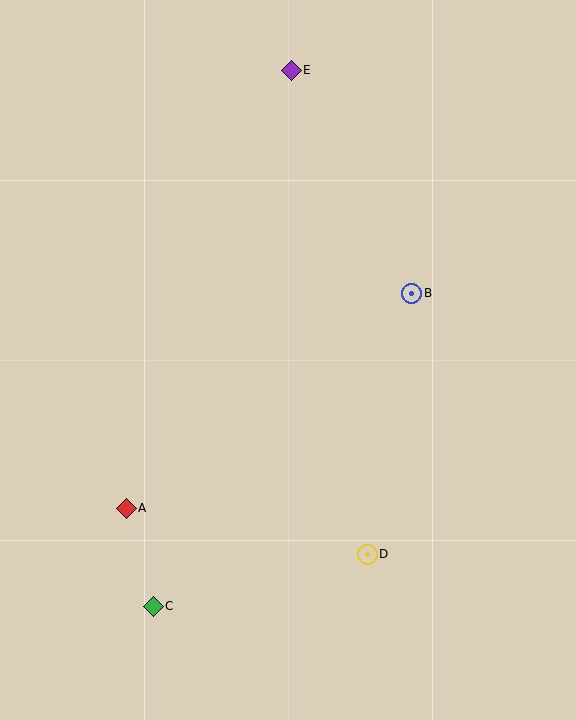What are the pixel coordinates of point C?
Point C is at (153, 606).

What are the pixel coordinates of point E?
Point E is at (291, 70).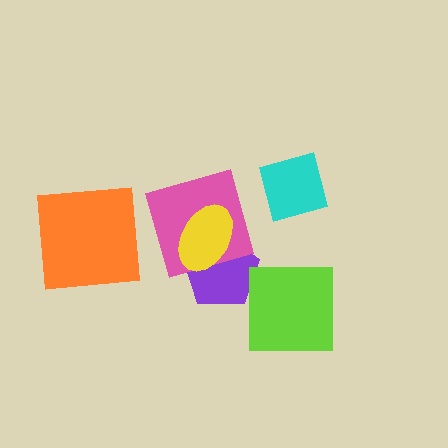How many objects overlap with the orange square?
0 objects overlap with the orange square.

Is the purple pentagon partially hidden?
Yes, it is partially covered by another shape.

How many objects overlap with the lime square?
0 objects overlap with the lime square.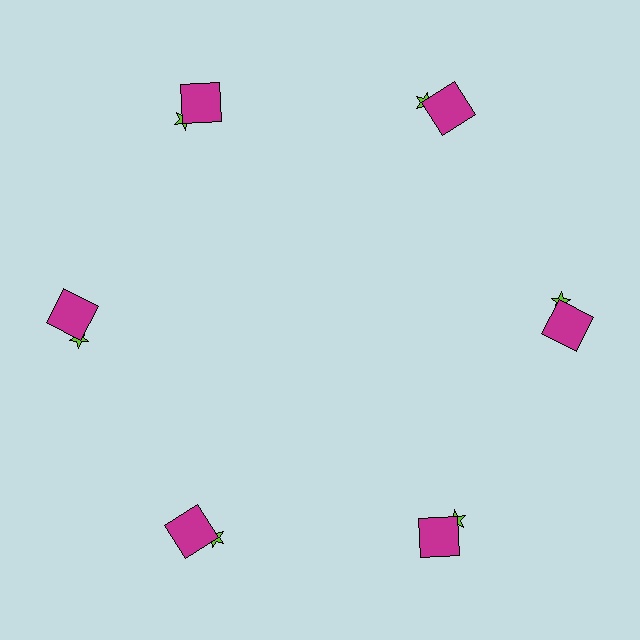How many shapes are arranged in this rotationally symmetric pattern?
There are 12 shapes, arranged in 6 groups of 2.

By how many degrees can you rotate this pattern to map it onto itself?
The pattern maps onto itself every 60 degrees of rotation.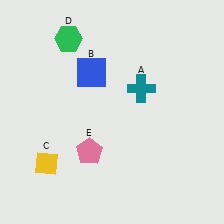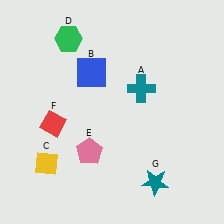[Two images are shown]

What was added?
A red diamond (F), a teal star (G) were added in Image 2.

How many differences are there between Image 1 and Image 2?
There are 2 differences between the two images.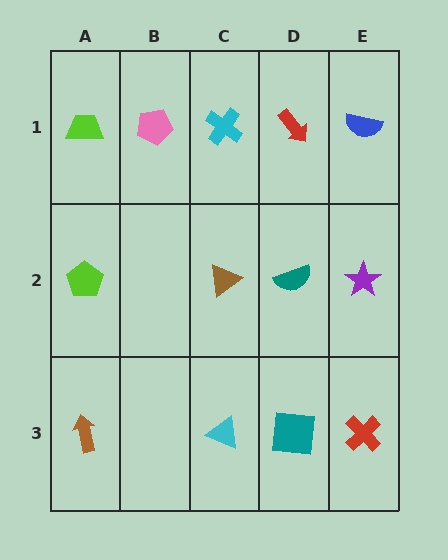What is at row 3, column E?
A red cross.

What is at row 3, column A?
A brown arrow.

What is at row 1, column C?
A cyan cross.